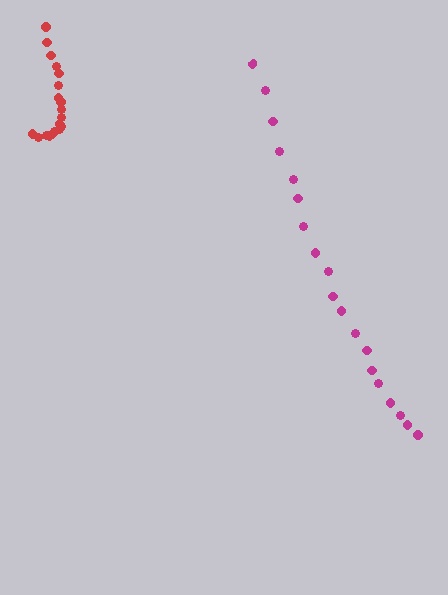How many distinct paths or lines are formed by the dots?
There are 2 distinct paths.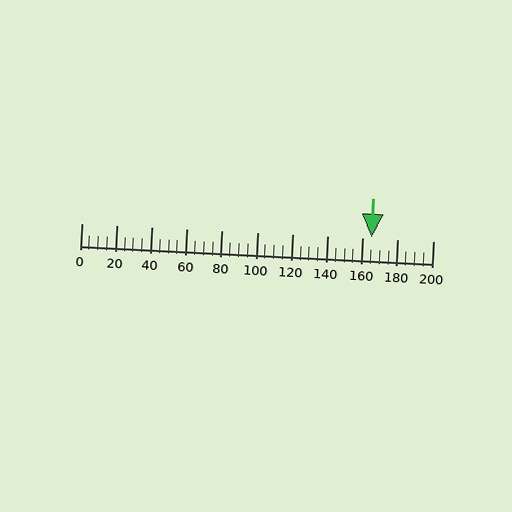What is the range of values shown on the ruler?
The ruler shows values from 0 to 200.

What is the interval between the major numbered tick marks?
The major tick marks are spaced 20 units apart.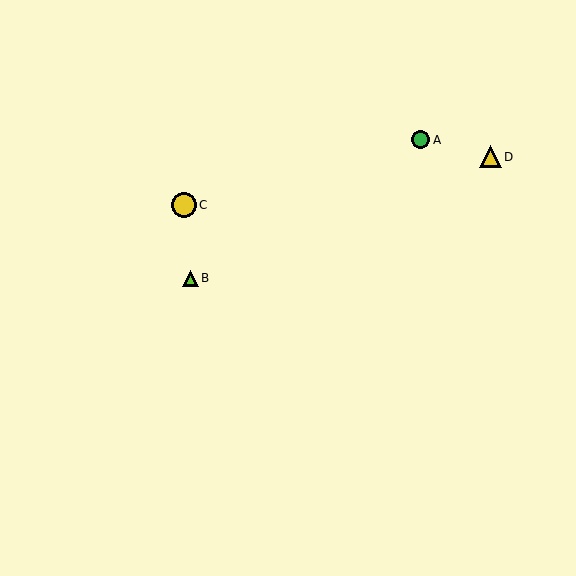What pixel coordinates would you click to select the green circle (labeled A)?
Click at (421, 140) to select the green circle A.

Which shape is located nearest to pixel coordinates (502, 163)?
The yellow triangle (labeled D) at (491, 157) is nearest to that location.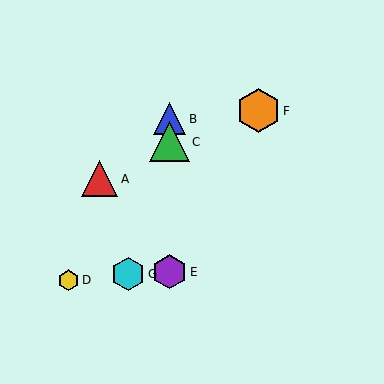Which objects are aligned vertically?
Objects B, C, E are aligned vertically.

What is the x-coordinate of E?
Object E is at x≈169.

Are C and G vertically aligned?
No, C is at x≈169 and G is at x≈128.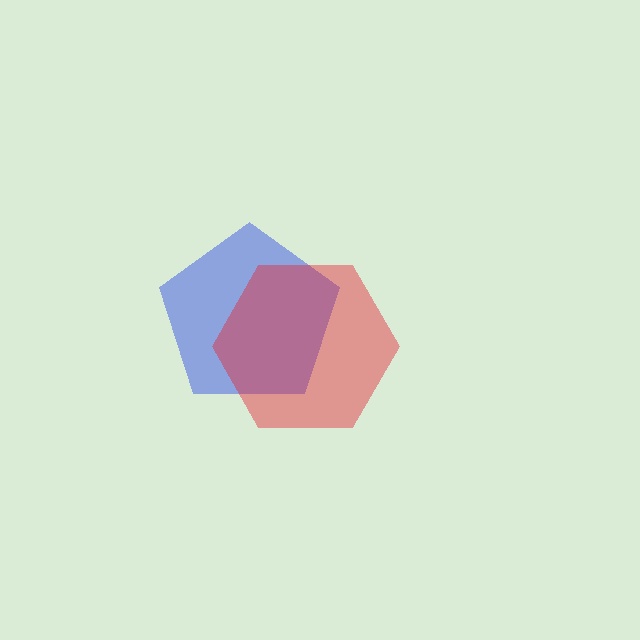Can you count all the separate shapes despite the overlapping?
Yes, there are 2 separate shapes.